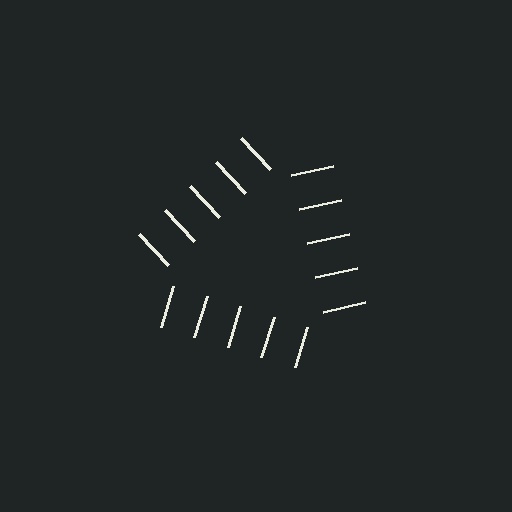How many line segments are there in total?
15 — 5 along each of the 3 edges.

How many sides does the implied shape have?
3 sides — the line-ends trace a triangle.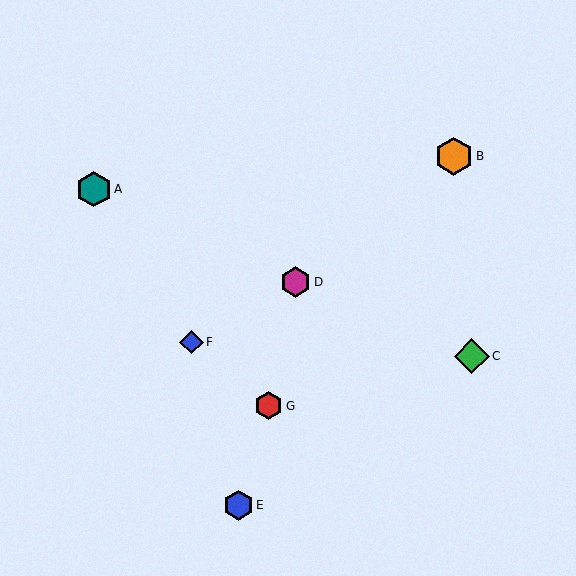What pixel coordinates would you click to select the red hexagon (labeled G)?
Click at (269, 406) to select the red hexagon G.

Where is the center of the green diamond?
The center of the green diamond is at (472, 356).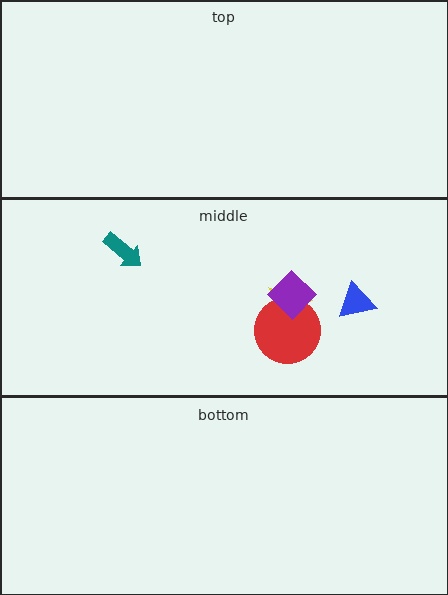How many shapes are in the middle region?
5.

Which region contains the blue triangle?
The middle region.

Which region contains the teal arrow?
The middle region.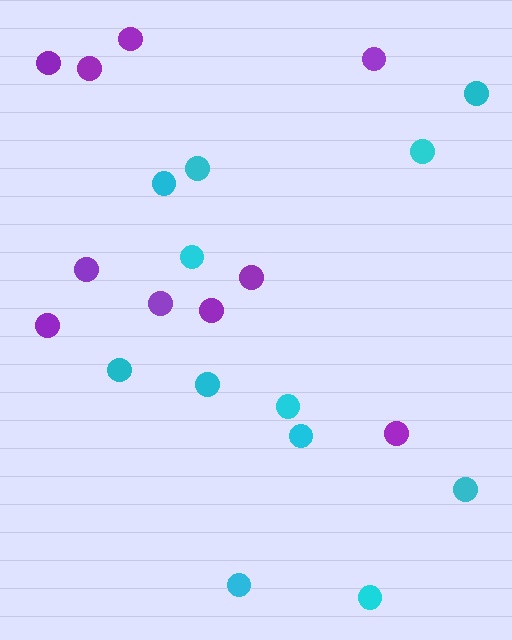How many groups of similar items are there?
There are 2 groups: one group of purple circles (10) and one group of cyan circles (12).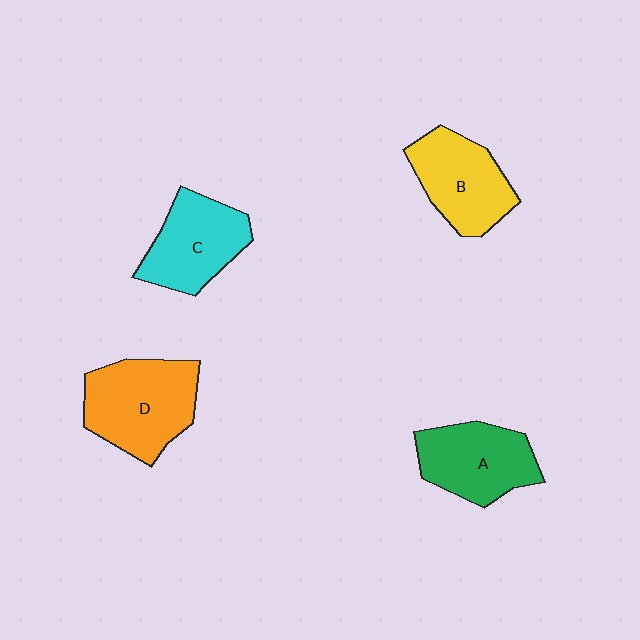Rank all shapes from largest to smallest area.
From largest to smallest: D (orange), A (green), B (yellow), C (cyan).